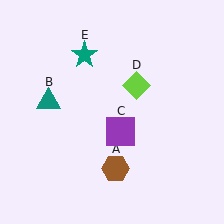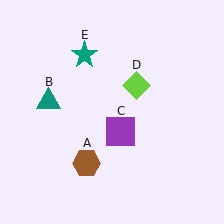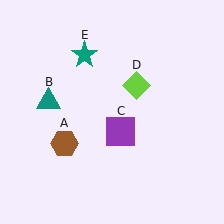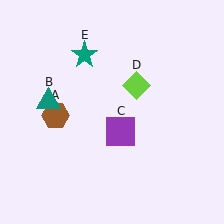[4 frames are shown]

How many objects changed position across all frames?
1 object changed position: brown hexagon (object A).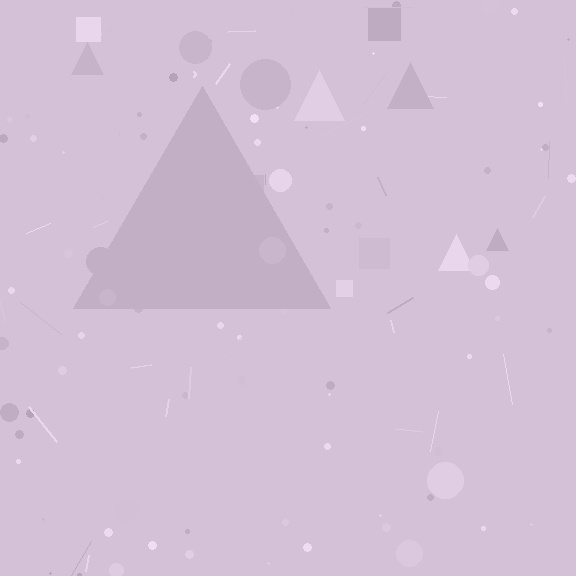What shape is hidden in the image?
A triangle is hidden in the image.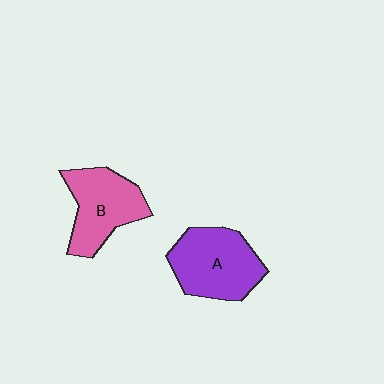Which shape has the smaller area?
Shape B (pink).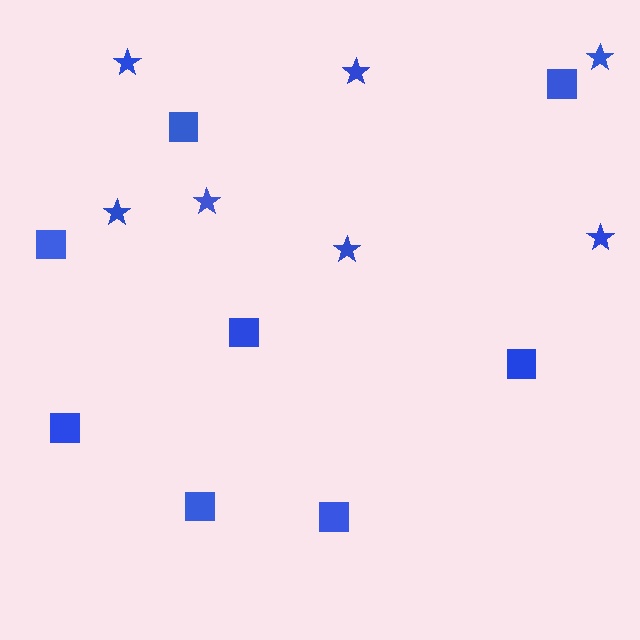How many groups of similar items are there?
There are 2 groups: one group of squares (8) and one group of stars (7).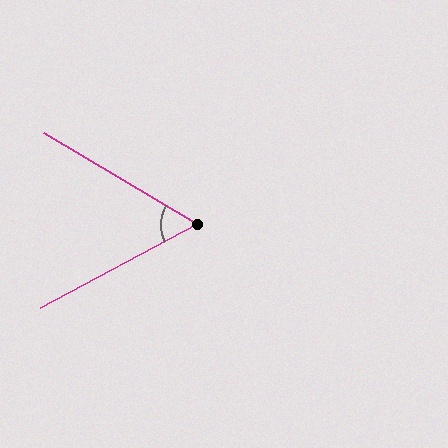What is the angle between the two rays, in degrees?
Approximately 59 degrees.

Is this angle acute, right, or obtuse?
It is acute.